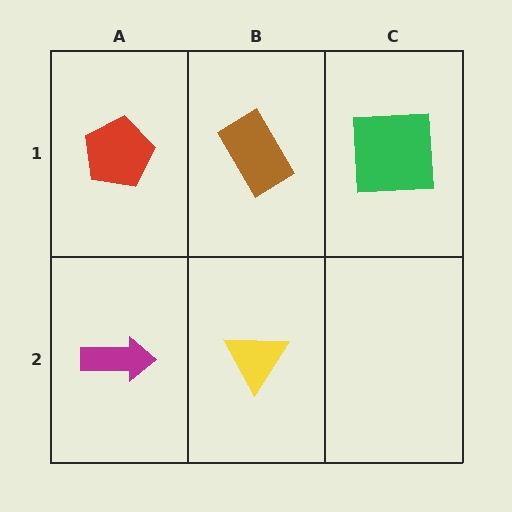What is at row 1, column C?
A green square.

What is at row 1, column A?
A red pentagon.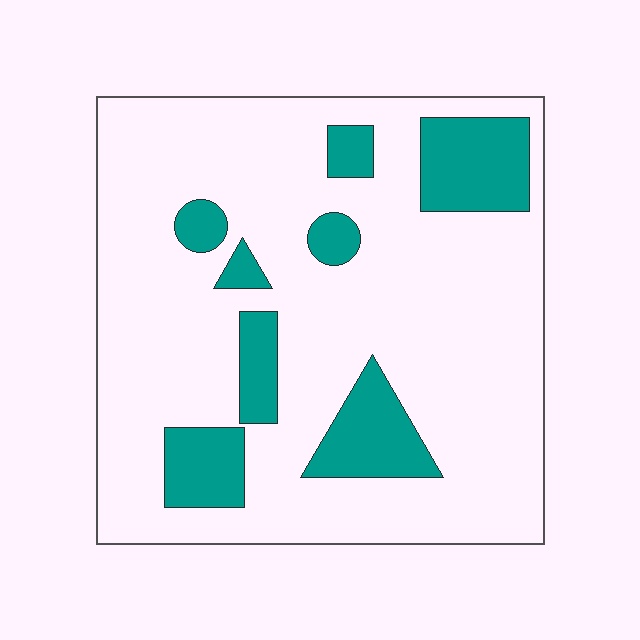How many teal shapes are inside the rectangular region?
8.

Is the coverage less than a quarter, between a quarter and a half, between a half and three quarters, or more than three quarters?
Less than a quarter.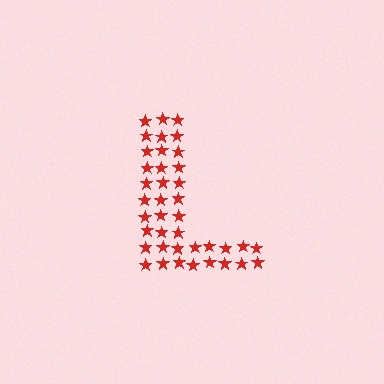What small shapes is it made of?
It is made of small stars.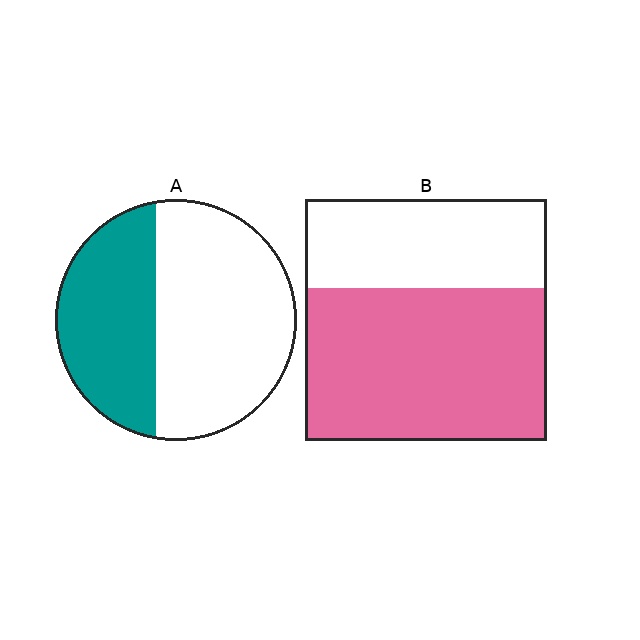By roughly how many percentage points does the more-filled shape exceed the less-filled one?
By roughly 25 percentage points (B over A).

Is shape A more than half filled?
No.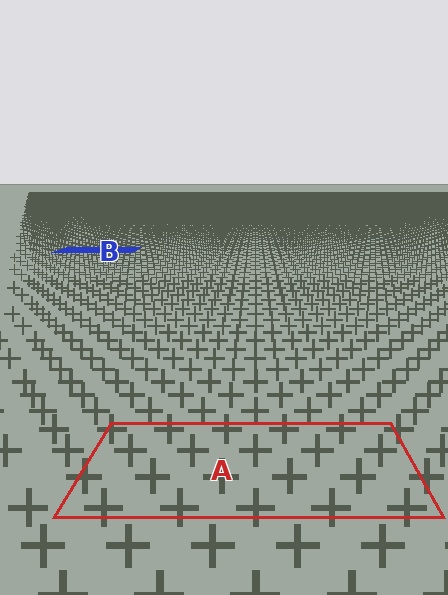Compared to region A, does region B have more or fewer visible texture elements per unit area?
Region B has more texture elements per unit area — they are packed more densely because it is farther away.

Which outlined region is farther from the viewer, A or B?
Region B is farther from the viewer — the texture elements inside it appear smaller and more densely packed.